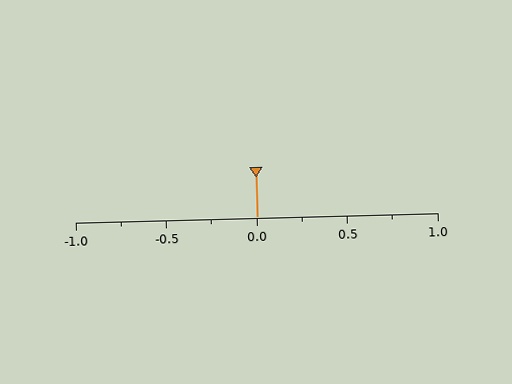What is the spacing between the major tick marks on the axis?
The major ticks are spaced 0.5 apart.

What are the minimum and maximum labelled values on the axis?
The axis runs from -1.0 to 1.0.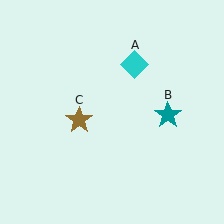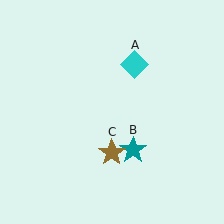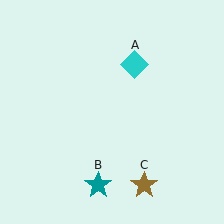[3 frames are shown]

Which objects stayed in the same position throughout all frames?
Cyan diamond (object A) remained stationary.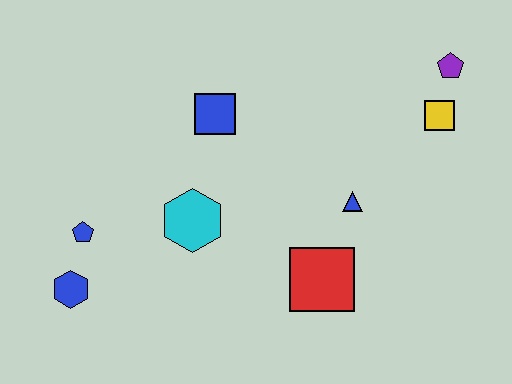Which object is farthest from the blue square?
The purple pentagon is farthest from the blue square.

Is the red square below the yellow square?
Yes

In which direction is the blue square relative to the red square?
The blue square is above the red square.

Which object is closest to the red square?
The blue triangle is closest to the red square.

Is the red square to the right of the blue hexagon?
Yes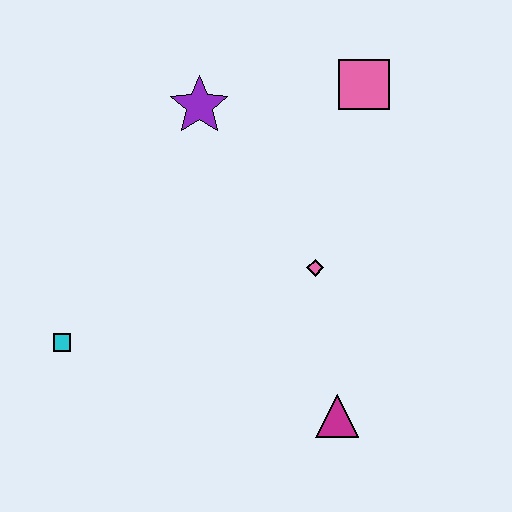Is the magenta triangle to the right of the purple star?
Yes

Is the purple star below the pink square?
Yes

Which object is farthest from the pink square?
The cyan square is farthest from the pink square.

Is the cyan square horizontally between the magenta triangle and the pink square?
No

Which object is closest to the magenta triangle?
The pink diamond is closest to the magenta triangle.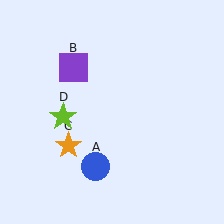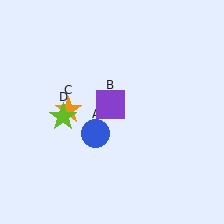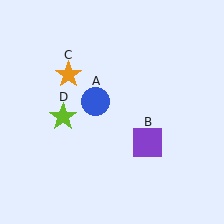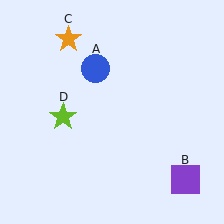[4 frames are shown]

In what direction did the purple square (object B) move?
The purple square (object B) moved down and to the right.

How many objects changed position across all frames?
3 objects changed position: blue circle (object A), purple square (object B), orange star (object C).